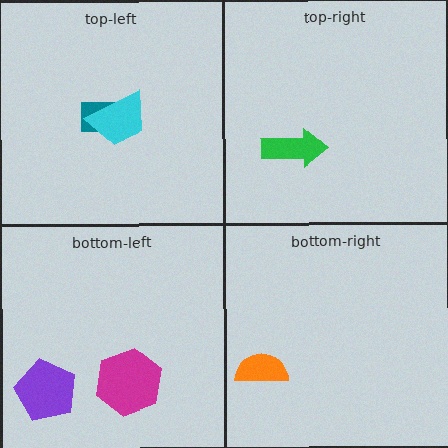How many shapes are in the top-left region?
2.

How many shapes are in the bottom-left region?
2.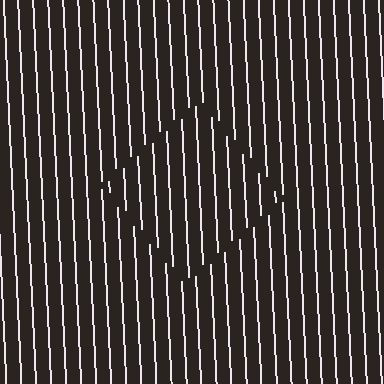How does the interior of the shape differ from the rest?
The interior of the shape contains the same grating, shifted by half a period — the contour is defined by the phase discontinuity where line-ends from the inner and outer gratings abut.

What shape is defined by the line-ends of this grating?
An illusory square. The interior of the shape contains the same grating, shifted by half a period — the contour is defined by the phase discontinuity where line-ends from the inner and outer gratings abut.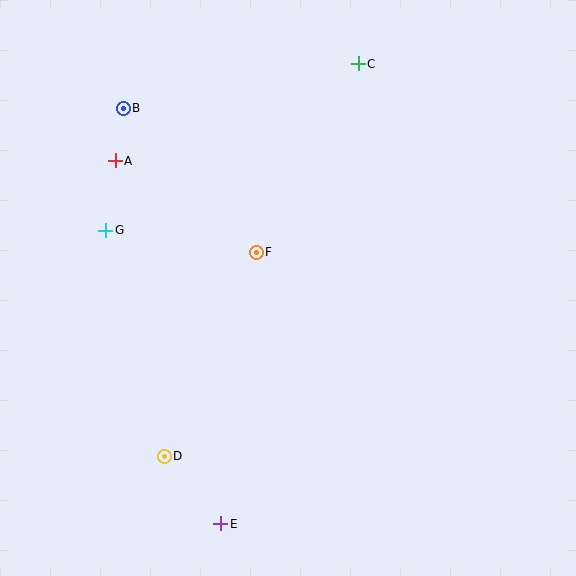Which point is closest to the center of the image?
Point F at (256, 252) is closest to the center.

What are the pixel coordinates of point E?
Point E is at (221, 524).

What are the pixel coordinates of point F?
Point F is at (256, 252).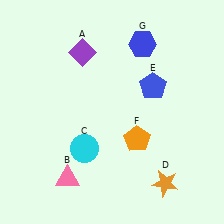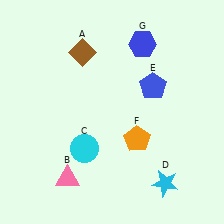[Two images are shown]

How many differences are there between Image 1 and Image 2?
There are 2 differences between the two images.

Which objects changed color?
A changed from purple to brown. D changed from orange to cyan.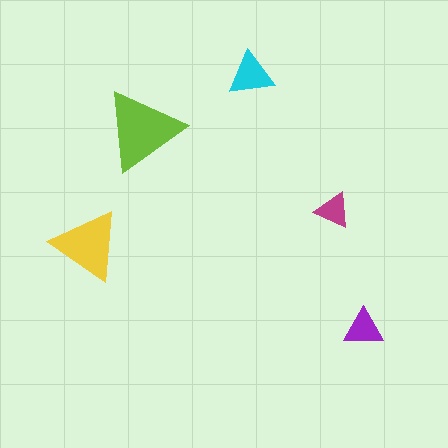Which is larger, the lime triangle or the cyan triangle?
The lime one.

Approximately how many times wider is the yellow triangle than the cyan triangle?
About 1.5 times wider.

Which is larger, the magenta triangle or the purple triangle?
The purple one.